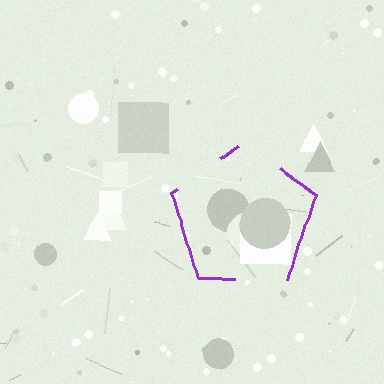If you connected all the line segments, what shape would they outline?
They would outline a pentagon.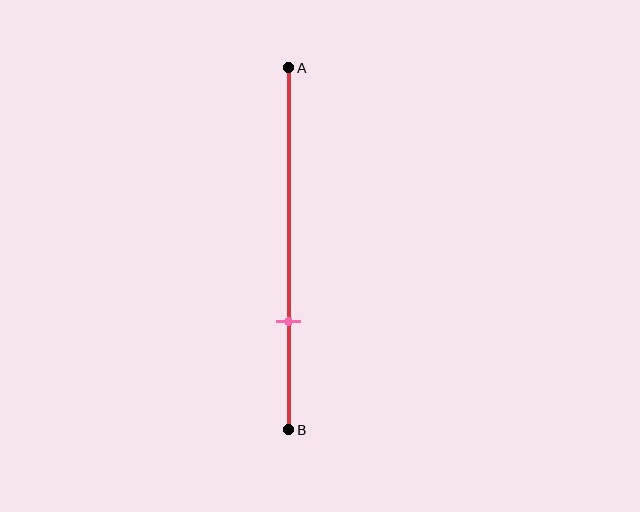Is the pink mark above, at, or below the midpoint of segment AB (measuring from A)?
The pink mark is below the midpoint of segment AB.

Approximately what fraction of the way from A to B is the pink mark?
The pink mark is approximately 70% of the way from A to B.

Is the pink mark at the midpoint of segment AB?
No, the mark is at about 70% from A, not at the 50% midpoint.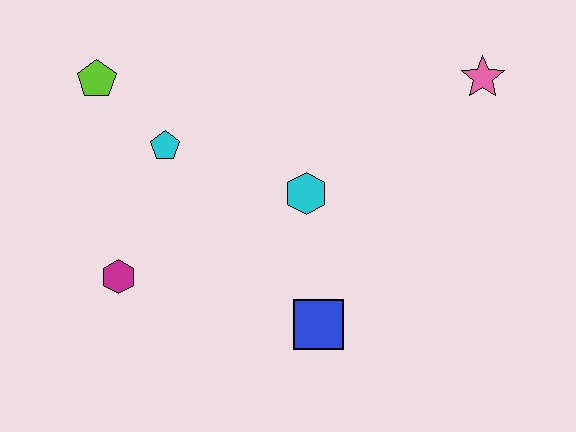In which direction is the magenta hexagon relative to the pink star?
The magenta hexagon is to the left of the pink star.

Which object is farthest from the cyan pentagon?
The pink star is farthest from the cyan pentagon.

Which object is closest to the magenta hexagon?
The cyan pentagon is closest to the magenta hexagon.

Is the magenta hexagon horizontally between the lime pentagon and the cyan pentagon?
Yes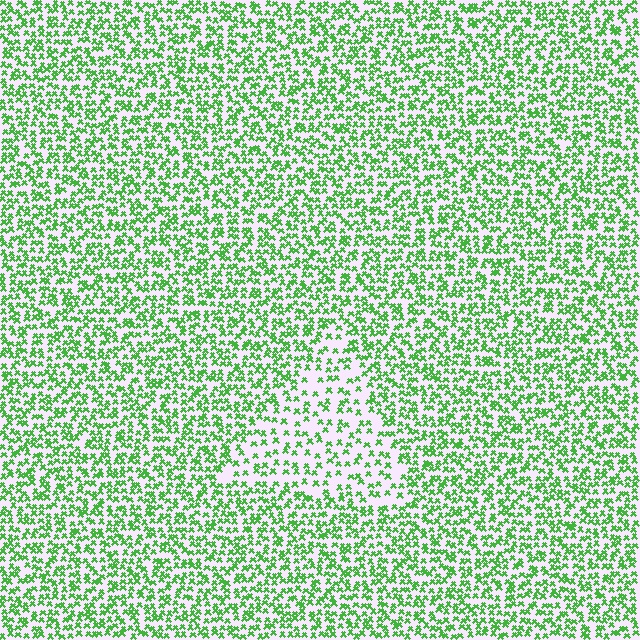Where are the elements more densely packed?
The elements are more densely packed outside the triangle boundary.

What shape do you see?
I see a triangle.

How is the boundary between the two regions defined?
The boundary is defined by a change in element density (approximately 1.9x ratio). All elements are the same color, size, and shape.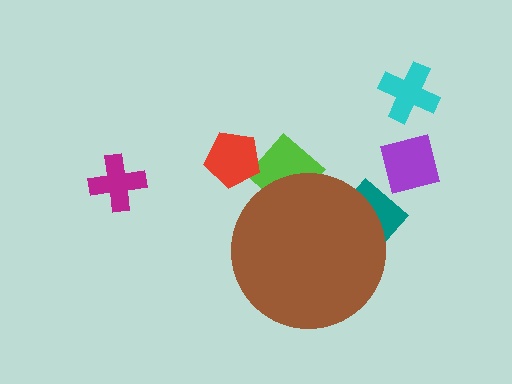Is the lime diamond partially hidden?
Yes, the lime diamond is partially hidden behind the brown circle.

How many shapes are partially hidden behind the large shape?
2 shapes are partially hidden.